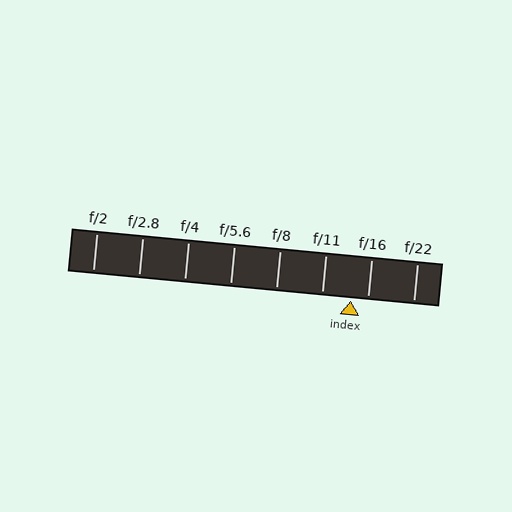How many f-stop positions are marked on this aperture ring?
There are 8 f-stop positions marked.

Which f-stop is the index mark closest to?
The index mark is closest to f/16.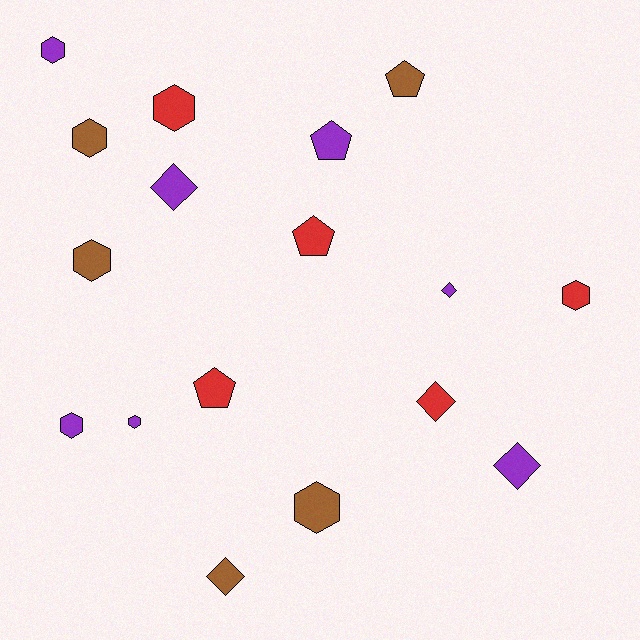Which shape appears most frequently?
Hexagon, with 8 objects.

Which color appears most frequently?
Purple, with 7 objects.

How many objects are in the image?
There are 17 objects.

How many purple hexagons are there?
There are 3 purple hexagons.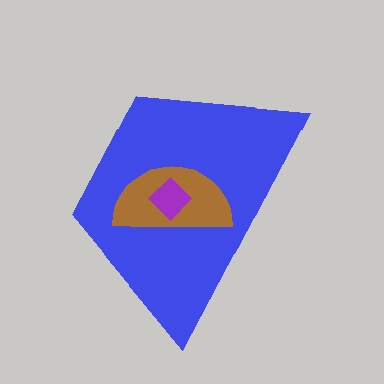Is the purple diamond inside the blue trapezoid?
Yes.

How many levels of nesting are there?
3.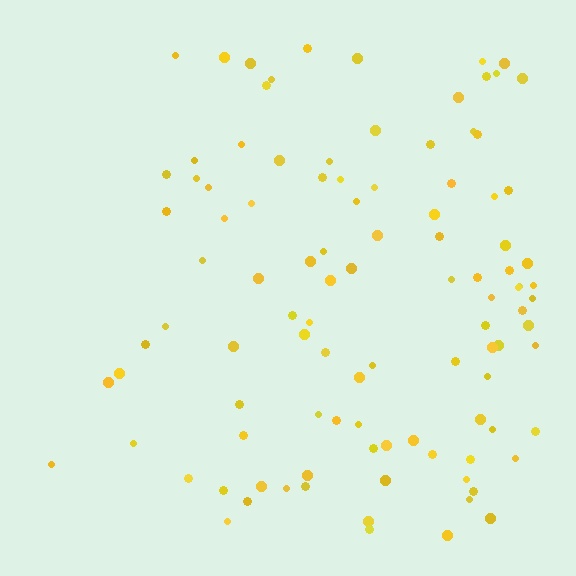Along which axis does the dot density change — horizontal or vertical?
Horizontal.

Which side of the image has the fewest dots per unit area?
The left.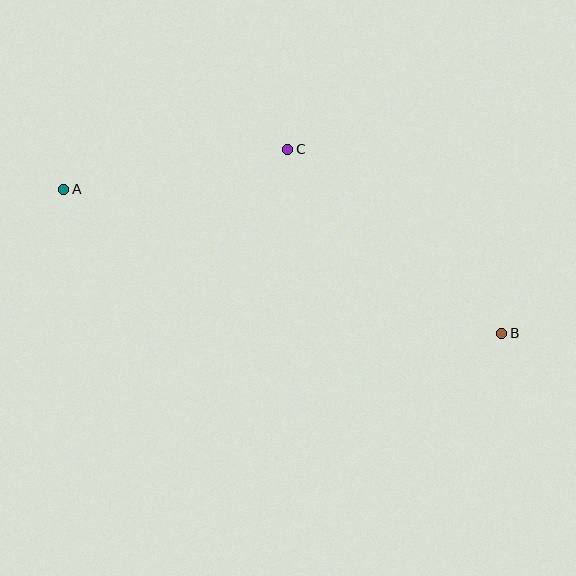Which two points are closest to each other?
Points A and C are closest to each other.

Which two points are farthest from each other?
Points A and B are farthest from each other.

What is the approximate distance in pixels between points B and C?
The distance between B and C is approximately 283 pixels.